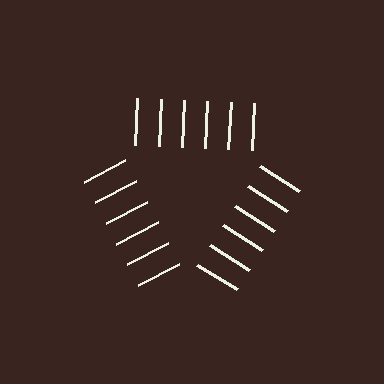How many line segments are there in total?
18 — 6 along each of the 3 edges.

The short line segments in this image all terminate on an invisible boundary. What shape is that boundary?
An illusory triangle — the line segments terminate on its edges but no continuous stroke is drawn.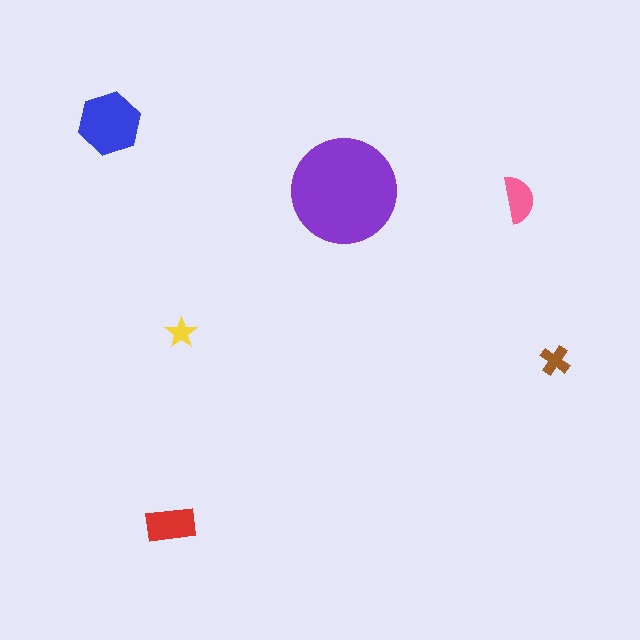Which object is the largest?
The purple circle.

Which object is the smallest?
The yellow star.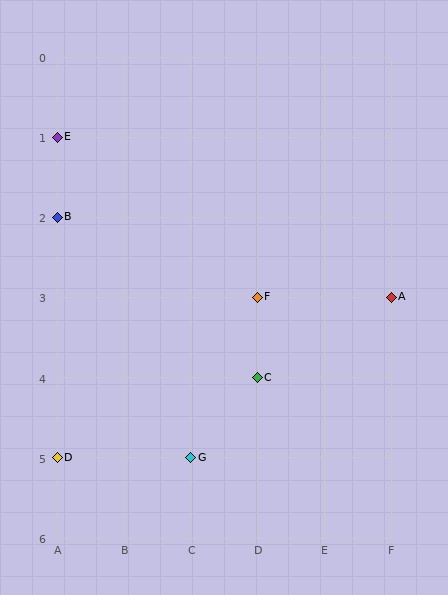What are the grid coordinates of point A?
Point A is at grid coordinates (F, 3).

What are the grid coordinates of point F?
Point F is at grid coordinates (D, 3).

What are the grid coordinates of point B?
Point B is at grid coordinates (A, 2).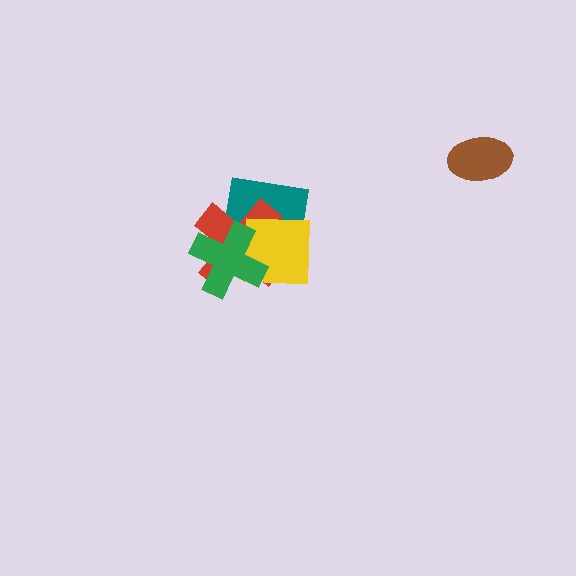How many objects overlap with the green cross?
3 objects overlap with the green cross.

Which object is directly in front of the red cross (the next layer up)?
The yellow square is directly in front of the red cross.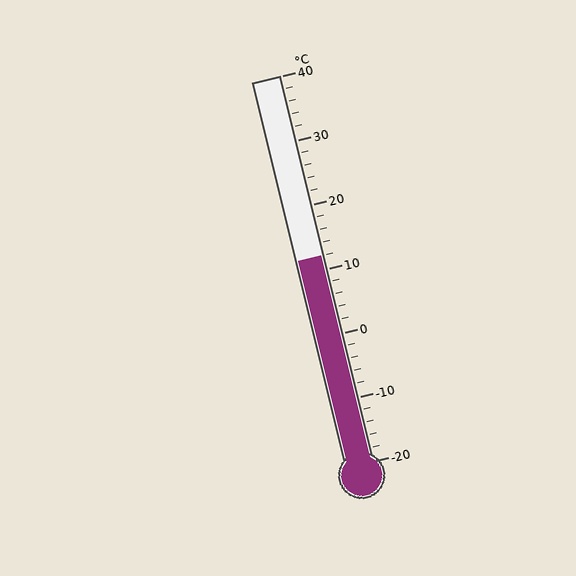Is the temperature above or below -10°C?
The temperature is above -10°C.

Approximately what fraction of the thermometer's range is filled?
The thermometer is filled to approximately 55% of its range.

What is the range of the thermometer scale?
The thermometer scale ranges from -20°C to 40°C.